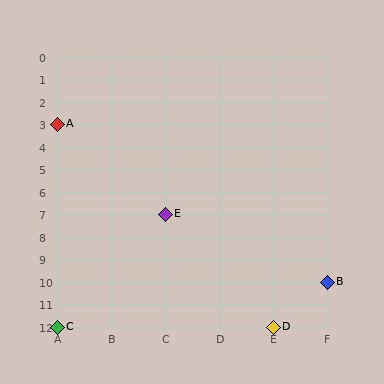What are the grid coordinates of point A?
Point A is at grid coordinates (A, 3).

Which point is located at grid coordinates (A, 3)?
Point A is at (A, 3).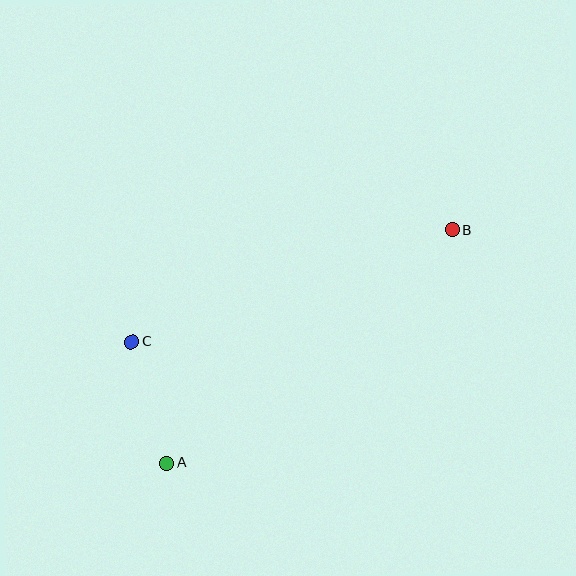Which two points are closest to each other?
Points A and C are closest to each other.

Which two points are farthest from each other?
Points A and B are farthest from each other.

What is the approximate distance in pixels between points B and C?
The distance between B and C is approximately 339 pixels.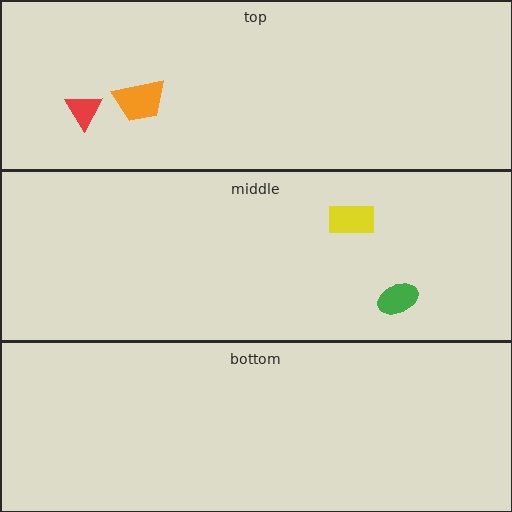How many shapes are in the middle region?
2.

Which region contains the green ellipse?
The middle region.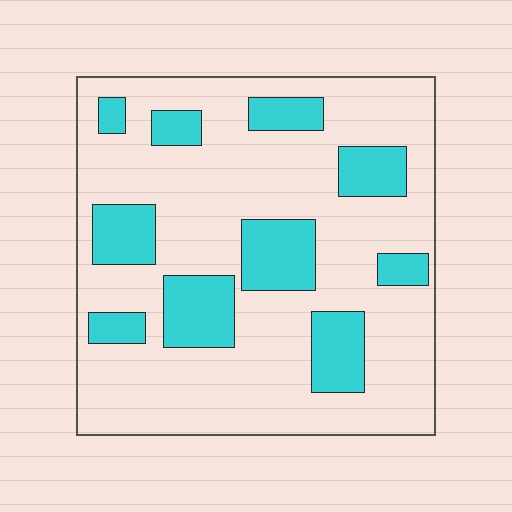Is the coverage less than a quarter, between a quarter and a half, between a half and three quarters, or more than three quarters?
Less than a quarter.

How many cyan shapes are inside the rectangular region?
10.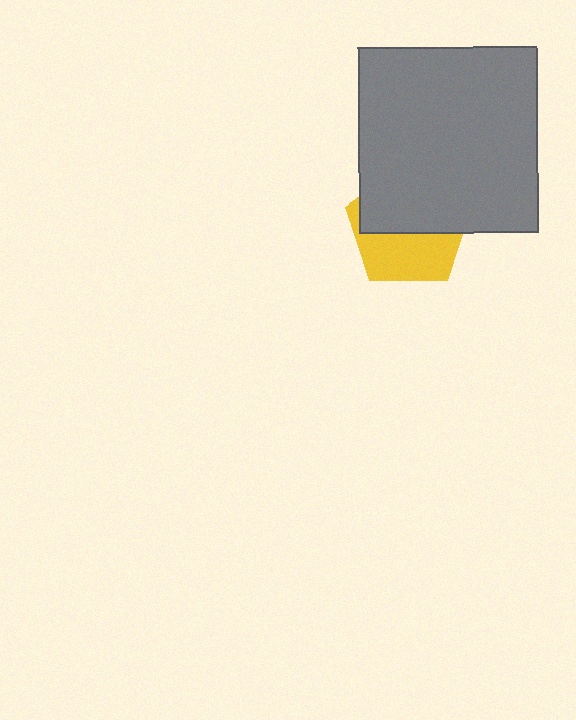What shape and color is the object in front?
The object in front is a gray rectangle.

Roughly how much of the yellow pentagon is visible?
A small part of it is visible (roughly 44%).